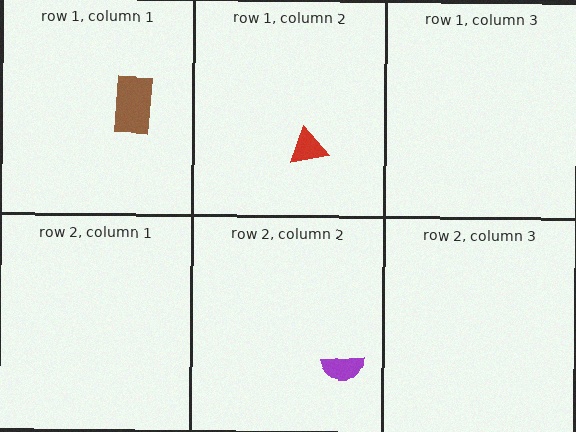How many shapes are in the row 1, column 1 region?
1.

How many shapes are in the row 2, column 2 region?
1.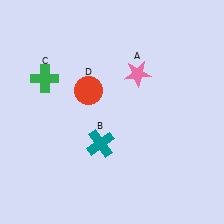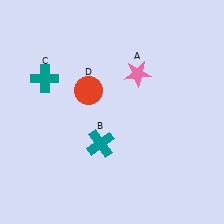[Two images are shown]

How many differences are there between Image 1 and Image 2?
There is 1 difference between the two images.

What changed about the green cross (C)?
In Image 1, C is green. In Image 2, it changed to teal.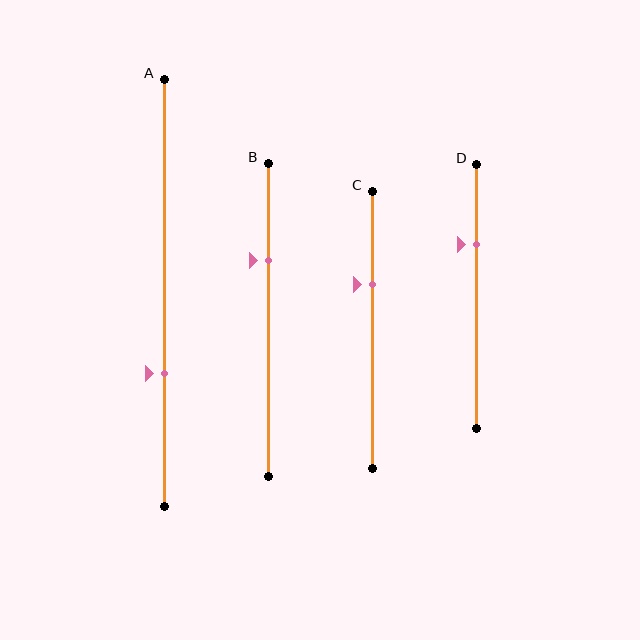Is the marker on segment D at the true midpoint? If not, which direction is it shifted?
No, the marker on segment D is shifted upward by about 20% of the segment length.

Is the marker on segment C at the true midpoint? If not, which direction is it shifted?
No, the marker on segment C is shifted upward by about 17% of the segment length.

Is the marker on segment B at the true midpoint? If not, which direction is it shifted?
No, the marker on segment B is shifted upward by about 19% of the segment length.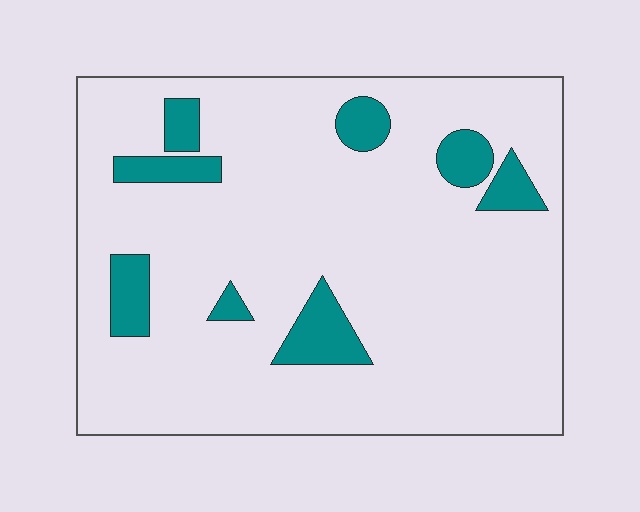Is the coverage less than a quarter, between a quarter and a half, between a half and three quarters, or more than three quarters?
Less than a quarter.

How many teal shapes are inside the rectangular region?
8.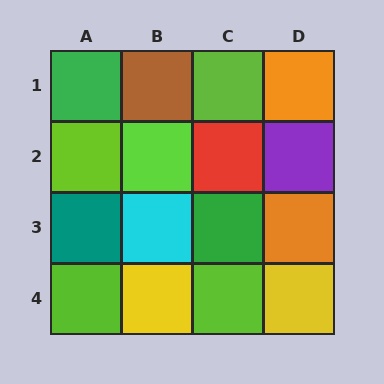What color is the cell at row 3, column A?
Teal.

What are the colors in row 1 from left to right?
Green, brown, lime, orange.